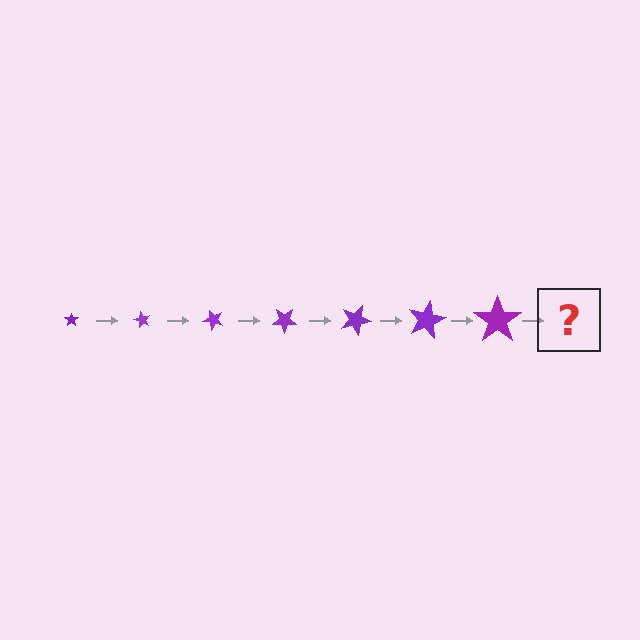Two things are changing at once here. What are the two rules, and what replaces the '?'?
The two rules are that the star grows larger each step and it rotates 60 degrees each step. The '?' should be a star, larger than the previous one and rotated 420 degrees from the start.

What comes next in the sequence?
The next element should be a star, larger than the previous one and rotated 420 degrees from the start.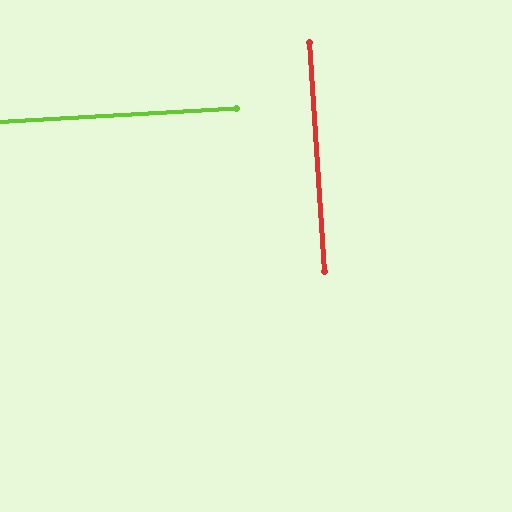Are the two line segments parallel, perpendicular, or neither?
Perpendicular — they meet at approximately 89°.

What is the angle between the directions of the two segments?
Approximately 89 degrees.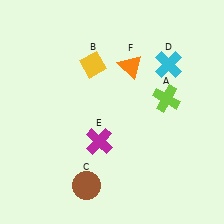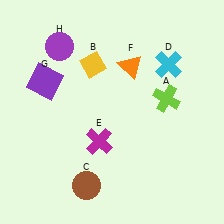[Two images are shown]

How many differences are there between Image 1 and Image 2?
There are 2 differences between the two images.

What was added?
A purple square (G), a purple circle (H) were added in Image 2.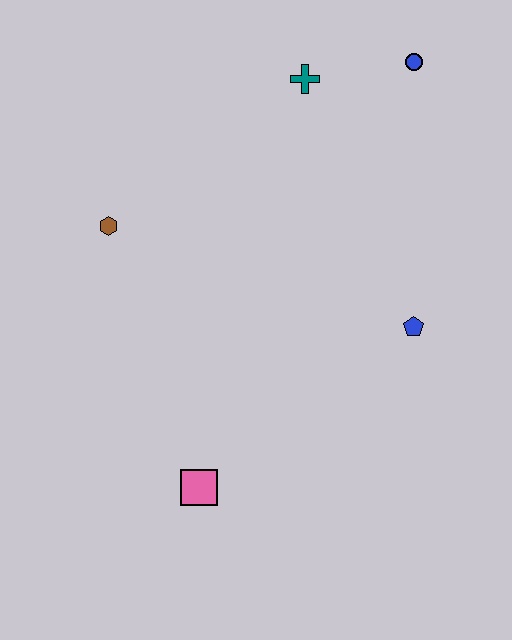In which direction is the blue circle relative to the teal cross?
The blue circle is to the right of the teal cross.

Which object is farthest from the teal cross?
The pink square is farthest from the teal cross.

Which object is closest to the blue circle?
The teal cross is closest to the blue circle.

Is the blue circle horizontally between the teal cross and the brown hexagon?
No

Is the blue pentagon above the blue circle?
No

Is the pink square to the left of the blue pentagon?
Yes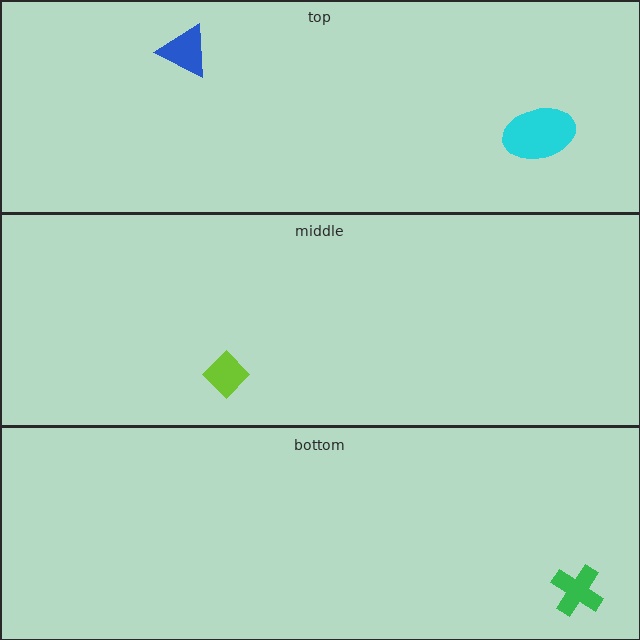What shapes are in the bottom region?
The green cross.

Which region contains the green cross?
The bottom region.